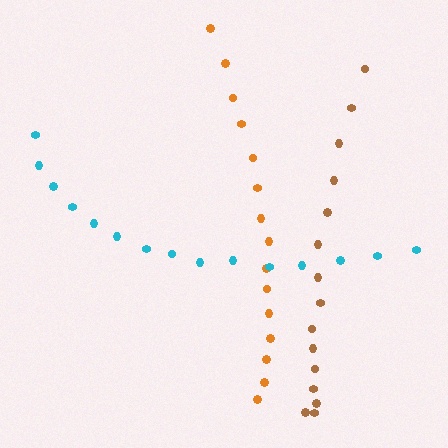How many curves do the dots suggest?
There are 3 distinct paths.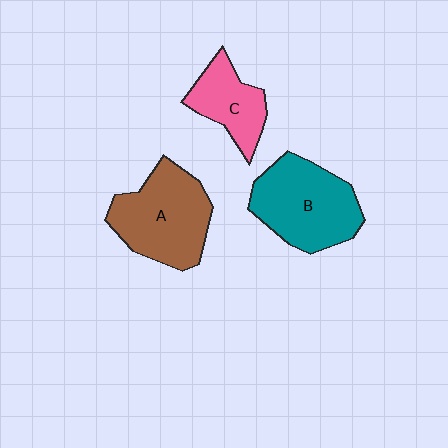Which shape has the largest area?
Shape B (teal).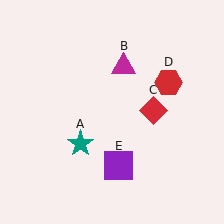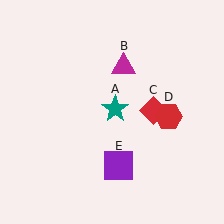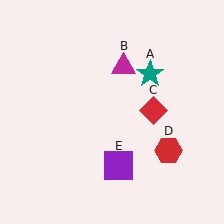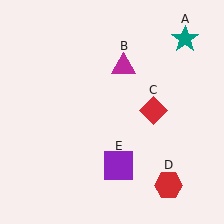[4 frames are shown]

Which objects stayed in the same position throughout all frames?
Magenta triangle (object B) and red diamond (object C) and purple square (object E) remained stationary.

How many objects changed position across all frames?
2 objects changed position: teal star (object A), red hexagon (object D).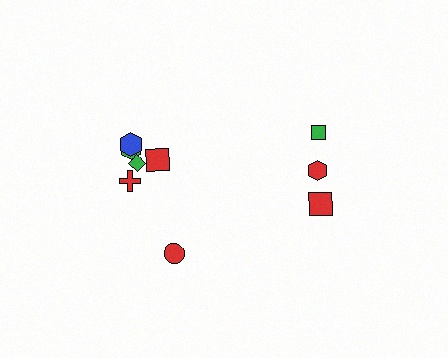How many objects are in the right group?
There are 3 objects.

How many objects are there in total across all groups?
There are 9 objects.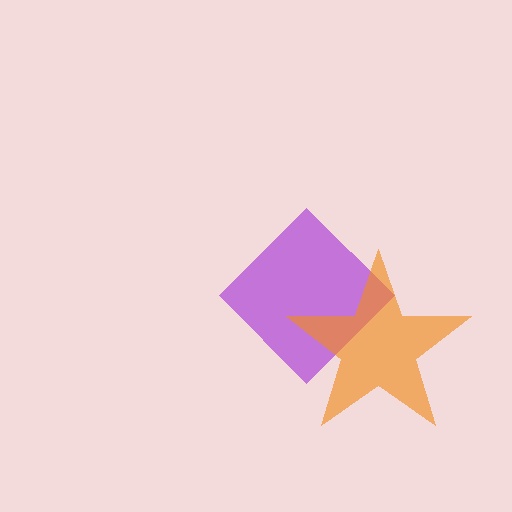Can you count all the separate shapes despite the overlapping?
Yes, there are 2 separate shapes.